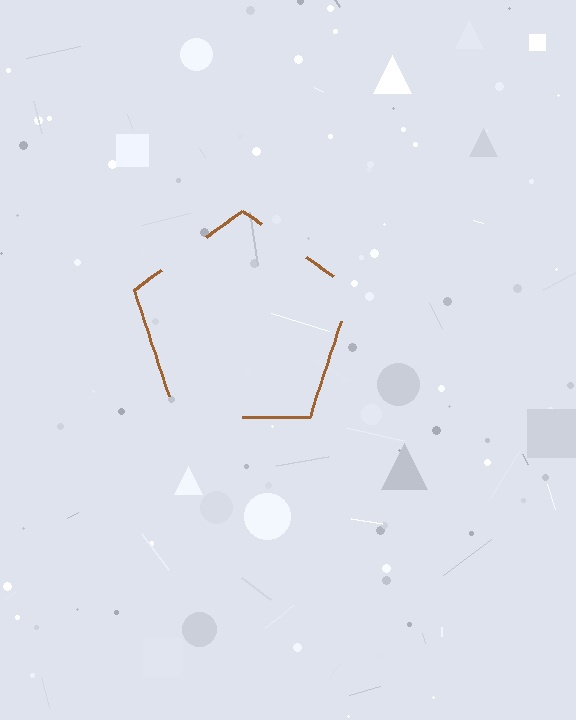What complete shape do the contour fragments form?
The contour fragments form a pentagon.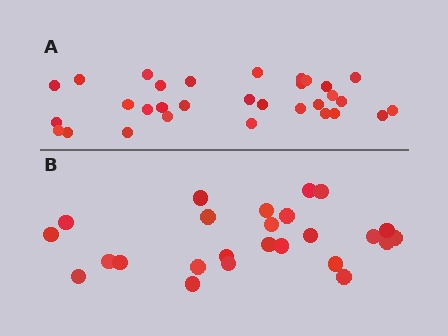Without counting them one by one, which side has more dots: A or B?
Region A (the top region) has more dots.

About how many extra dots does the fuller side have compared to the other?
Region A has about 6 more dots than region B.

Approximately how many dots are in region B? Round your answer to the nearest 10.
About 20 dots. (The exact count is 25, which rounds to 20.)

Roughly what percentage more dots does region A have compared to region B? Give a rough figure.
About 25% more.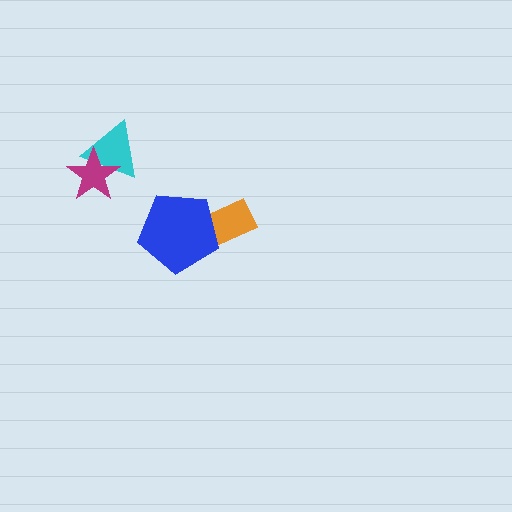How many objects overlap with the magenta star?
1 object overlaps with the magenta star.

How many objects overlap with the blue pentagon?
1 object overlaps with the blue pentagon.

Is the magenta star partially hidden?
No, no other shape covers it.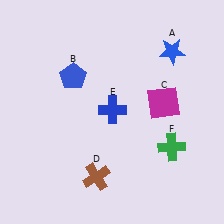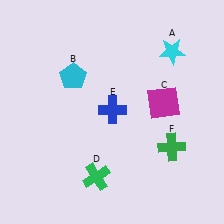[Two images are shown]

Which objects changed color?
A changed from blue to cyan. B changed from blue to cyan. D changed from brown to green.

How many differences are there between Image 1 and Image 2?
There are 3 differences between the two images.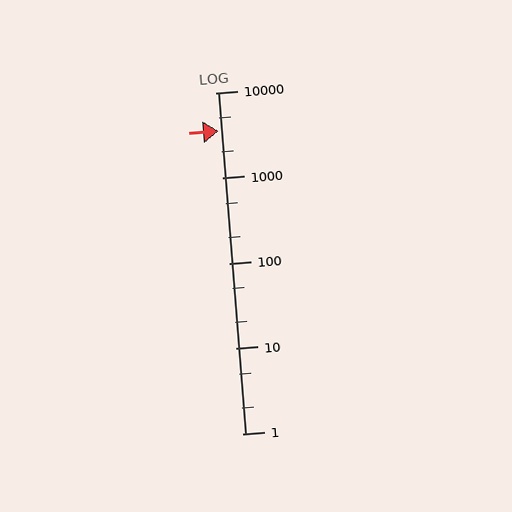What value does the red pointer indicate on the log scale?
The pointer indicates approximately 3500.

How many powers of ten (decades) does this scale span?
The scale spans 4 decades, from 1 to 10000.